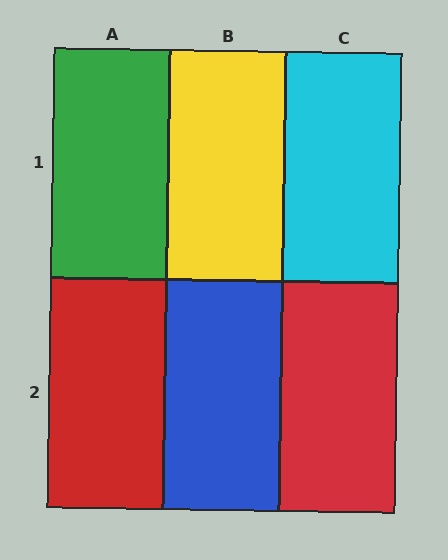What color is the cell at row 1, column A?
Green.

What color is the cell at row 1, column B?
Yellow.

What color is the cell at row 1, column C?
Cyan.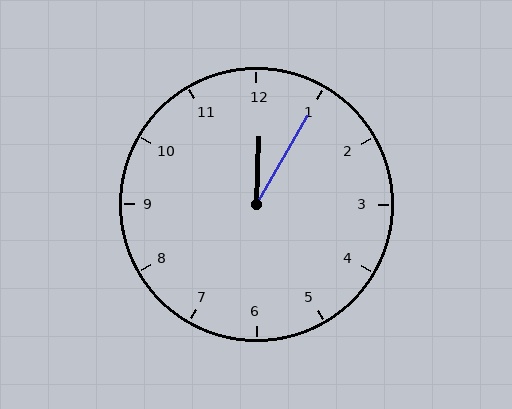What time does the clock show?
12:05.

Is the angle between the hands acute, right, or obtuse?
It is acute.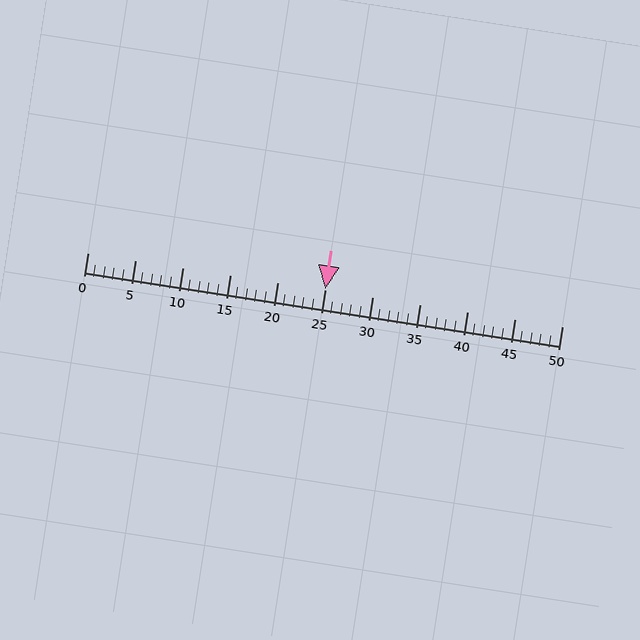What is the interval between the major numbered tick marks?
The major tick marks are spaced 5 units apart.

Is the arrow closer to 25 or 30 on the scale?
The arrow is closer to 25.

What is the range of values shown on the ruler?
The ruler shows values from 0 to 50.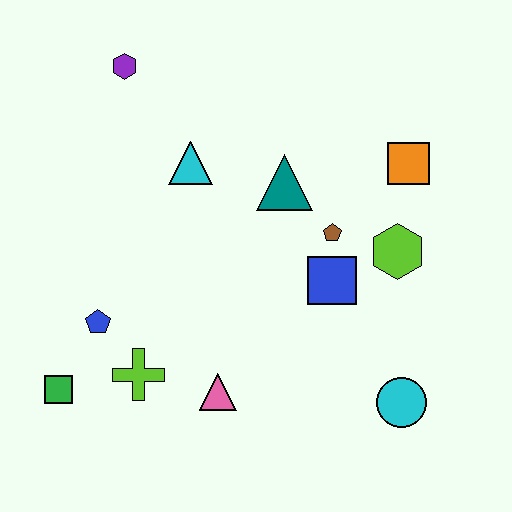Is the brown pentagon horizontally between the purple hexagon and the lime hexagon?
Yes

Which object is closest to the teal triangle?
The brown pentagon is closest to the teal triangle.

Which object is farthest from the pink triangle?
The purple hexagon is farthest from the pink triangle.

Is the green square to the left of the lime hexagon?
Yes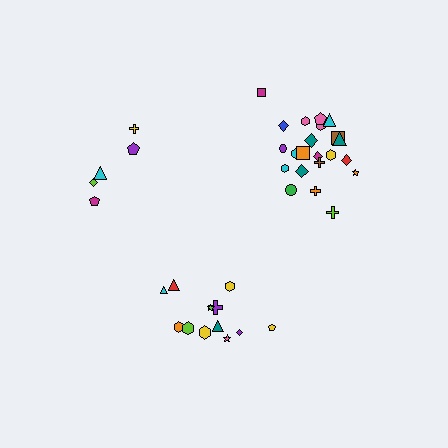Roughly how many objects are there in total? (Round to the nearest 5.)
Roughly 40 objects in total.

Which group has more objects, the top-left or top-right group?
The top-right group.